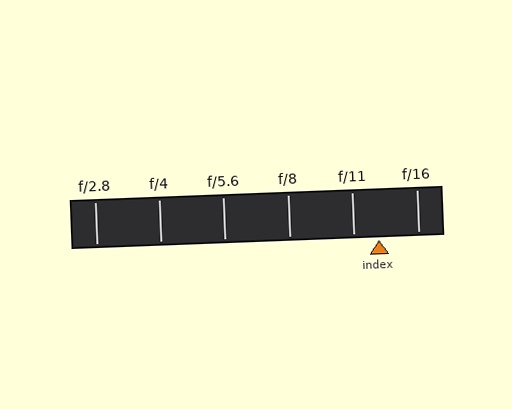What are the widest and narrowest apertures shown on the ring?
The widest aperture shown is f/2.8 and the narrowest is f/16.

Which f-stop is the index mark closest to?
The index mark is closest to f/11.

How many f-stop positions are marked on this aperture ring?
There are 6 f-stop positions marked.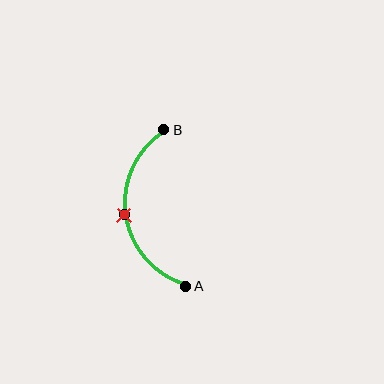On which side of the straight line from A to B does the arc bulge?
The arc bulges to the left of the straight line connecting A and B.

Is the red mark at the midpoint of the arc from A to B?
Yes. The red mark lies on the arc at equal arc-length from both A and B — it is the arc midpoint.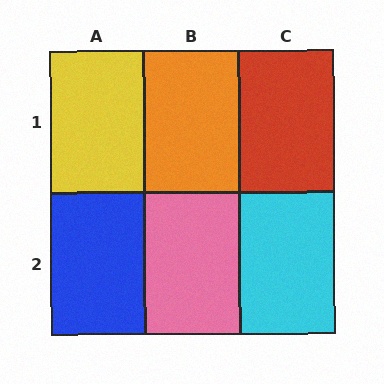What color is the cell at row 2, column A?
Blue.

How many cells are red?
1 cell is red.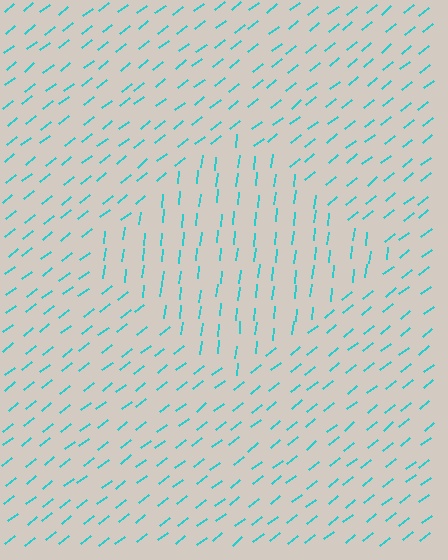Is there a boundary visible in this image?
Yes, there is a texture boundary formed by a change in line orientation.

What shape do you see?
I see a diamond.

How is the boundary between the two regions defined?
The boundary is defined purely by a change in line orientation (approximately 45 degrees difference). All lines are the same color and thickness.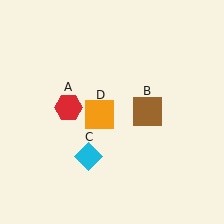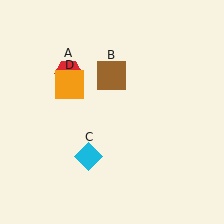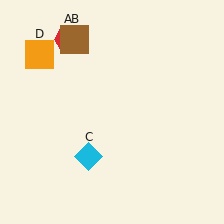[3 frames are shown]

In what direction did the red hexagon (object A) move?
The red hexagon (object A) moved up.